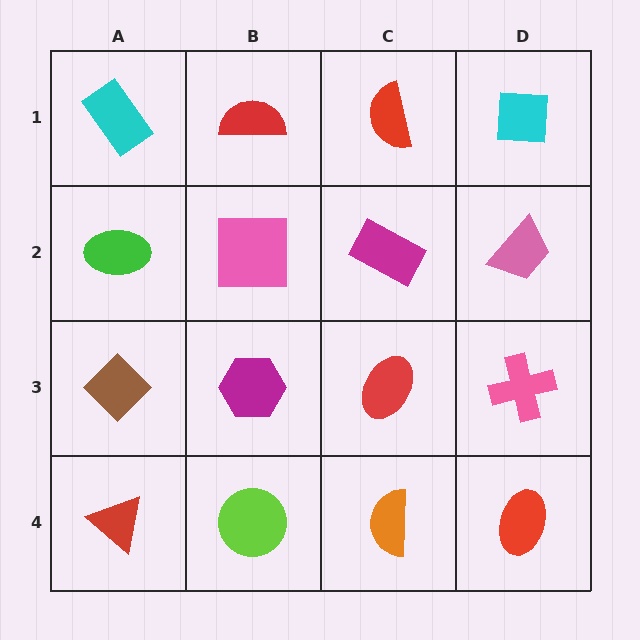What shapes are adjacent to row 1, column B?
A pink square (row 2, column B), a cyan rectangle (row 1, column A), a red semicircle (row 1, column C).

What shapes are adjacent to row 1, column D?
A pink trapezoid (row 2, column D), a red semicircle (row 1, column C).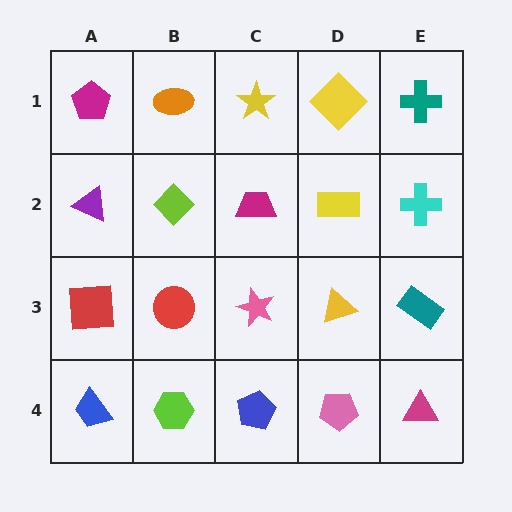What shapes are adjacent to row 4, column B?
A red circle (row 3, column B), a blue trapezoid (row 4, column A), a blue pentagon (row 4, column C).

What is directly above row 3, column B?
A lime diamond.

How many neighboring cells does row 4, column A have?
2.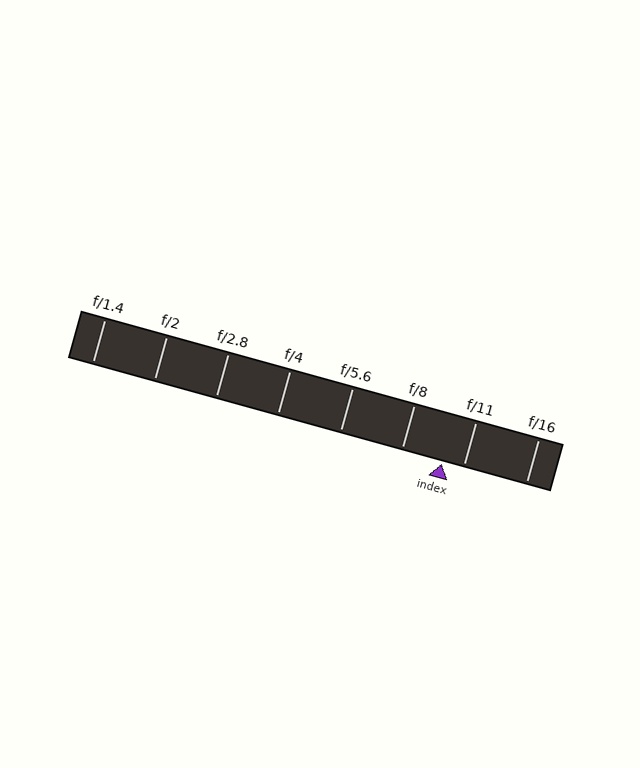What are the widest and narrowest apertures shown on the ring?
The widest aperture shown is f/1.4 and the narrowest is f/16.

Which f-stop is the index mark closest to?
The index mark is closest to f/11.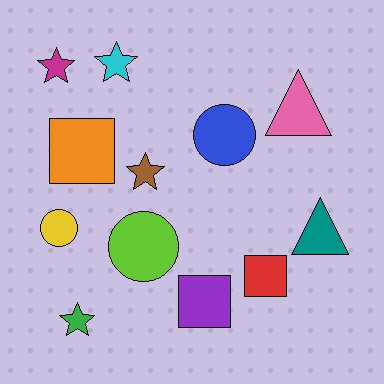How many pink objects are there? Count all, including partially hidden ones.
There is 1 pink object.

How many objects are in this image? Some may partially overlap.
There are 12 objects.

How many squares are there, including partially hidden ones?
There are 3 squares.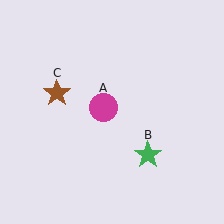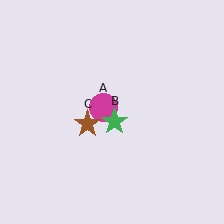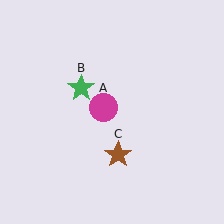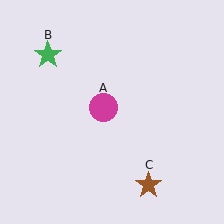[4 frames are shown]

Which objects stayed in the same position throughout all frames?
Magenta circle (object A) remained stationary.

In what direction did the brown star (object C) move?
The brown star (object C) moved down and to the right.